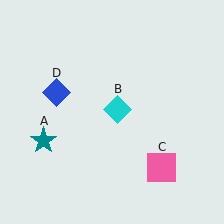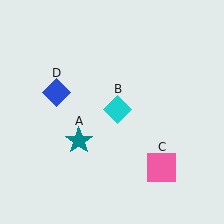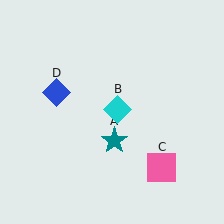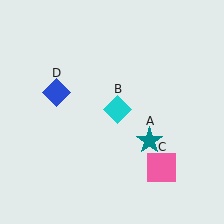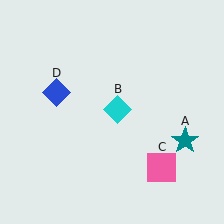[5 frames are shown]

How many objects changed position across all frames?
1 object changed position: teal star (object A).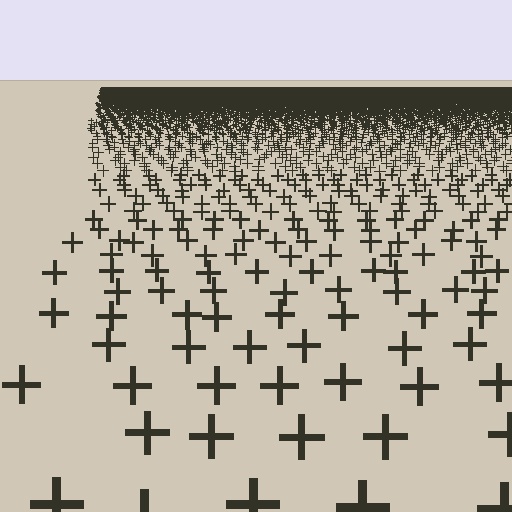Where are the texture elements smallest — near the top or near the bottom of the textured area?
Near the top.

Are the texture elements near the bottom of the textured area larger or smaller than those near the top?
Larger. Near the bottom, elements are closer to the viewer and appear at a bigger on-screen size.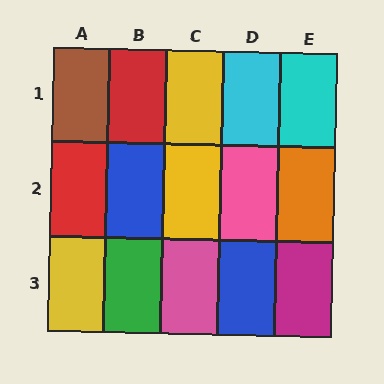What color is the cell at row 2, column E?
Orange.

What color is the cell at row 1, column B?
Red.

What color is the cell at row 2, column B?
Blue.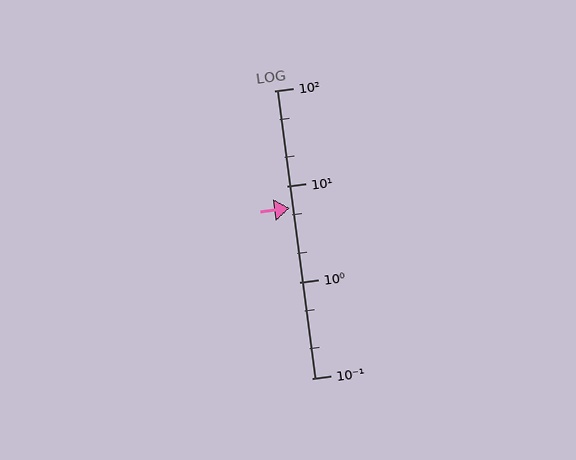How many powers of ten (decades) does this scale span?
The scale spans 3 decades, from 0.1 to 100.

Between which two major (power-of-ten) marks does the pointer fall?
The pointer is between 1 and 10.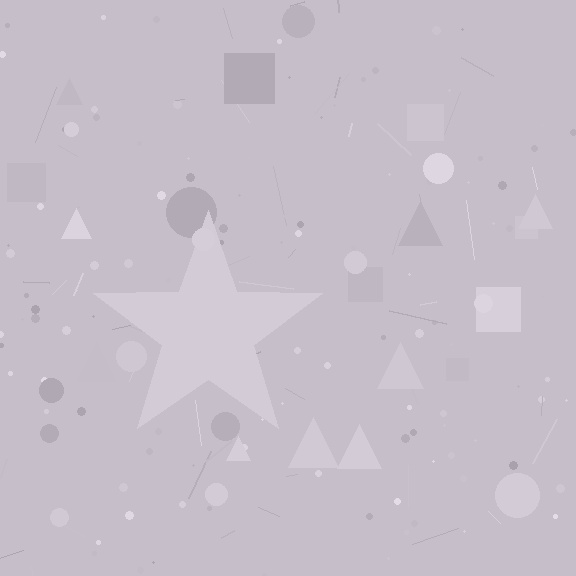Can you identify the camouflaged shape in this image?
The camouflaged shape is a star.